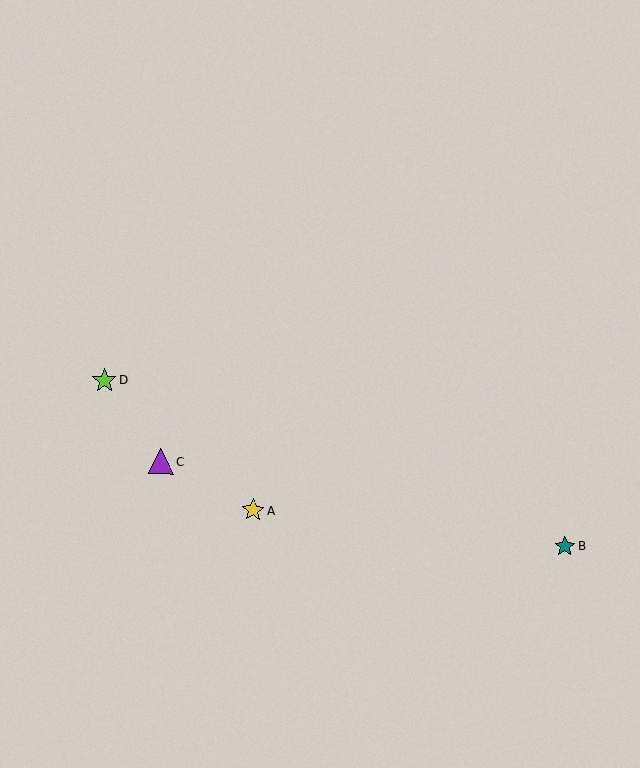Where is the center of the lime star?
The center of the lime star is at (104, 380).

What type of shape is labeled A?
Shape A is a yellow star.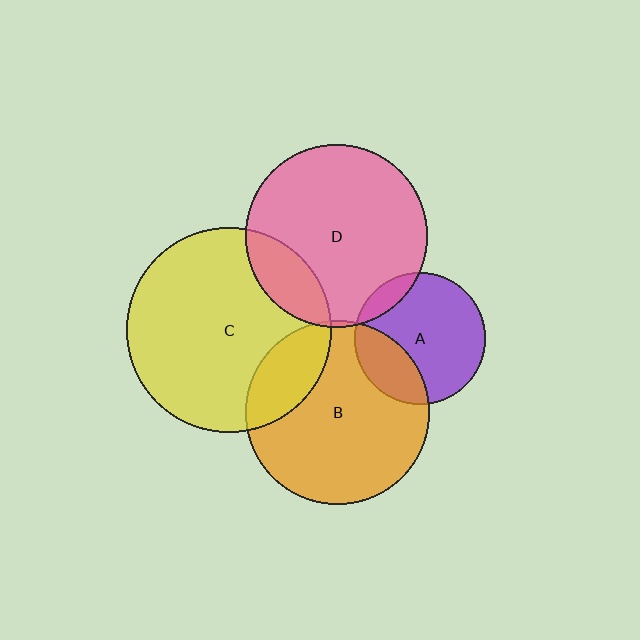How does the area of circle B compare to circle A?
Approximately 1.9 times.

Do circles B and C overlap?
Yes.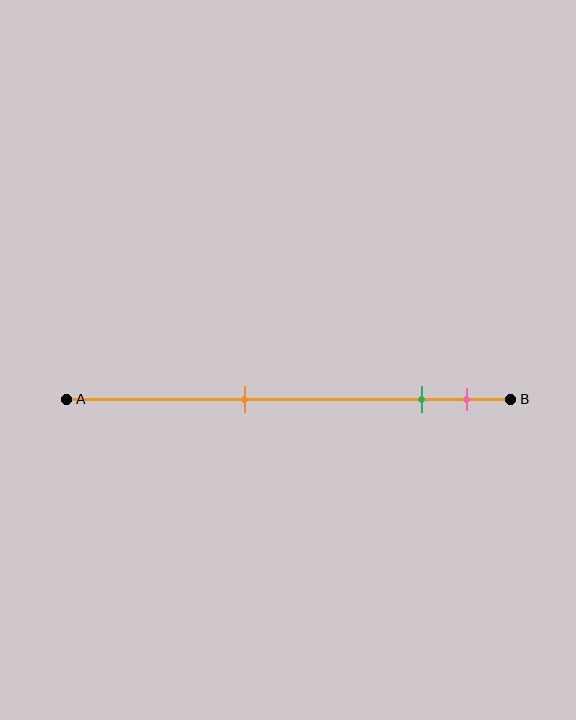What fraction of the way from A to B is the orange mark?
The orange mark is approximately 40% (0.4) of the way from A to B.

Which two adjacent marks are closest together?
The green and pink marks are the closest adjacent pair.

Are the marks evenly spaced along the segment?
No, the marks are not evenly spaced.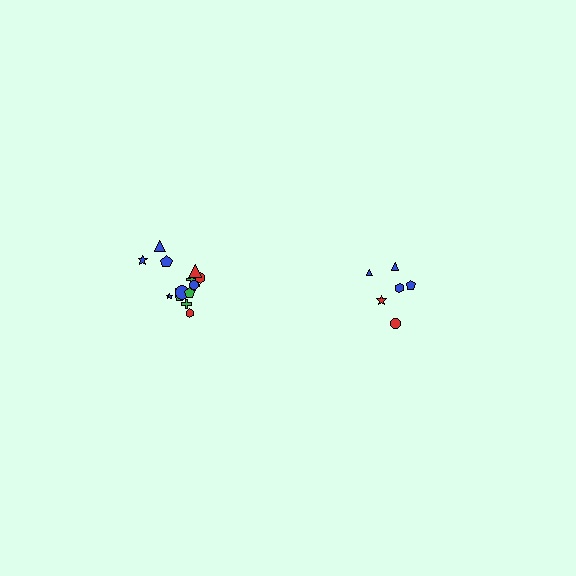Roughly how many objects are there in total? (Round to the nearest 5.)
Roughly 20 objects in total.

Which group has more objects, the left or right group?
The left group.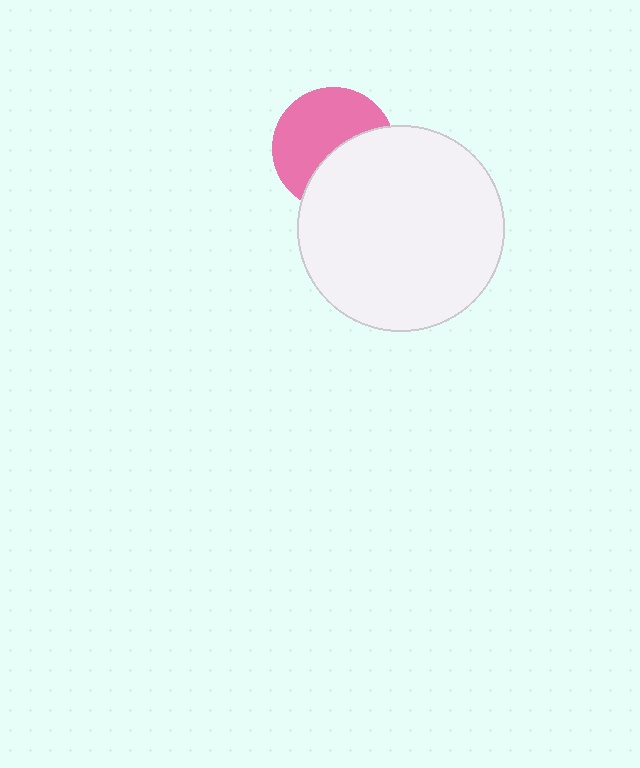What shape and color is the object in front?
The object in front is a white circle.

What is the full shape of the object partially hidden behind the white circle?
The partially hidden object is a pink circle.